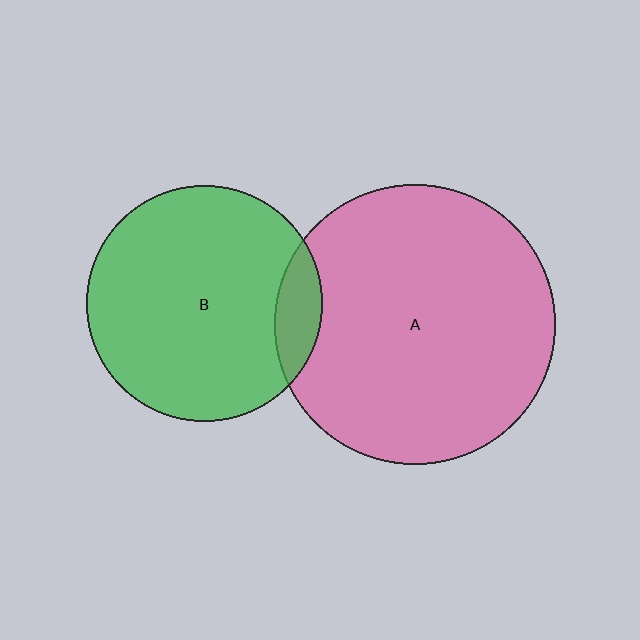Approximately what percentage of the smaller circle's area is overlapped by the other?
Approximately 10%.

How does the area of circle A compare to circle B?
Approximately 1.4 times.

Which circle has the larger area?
Circle A (pink).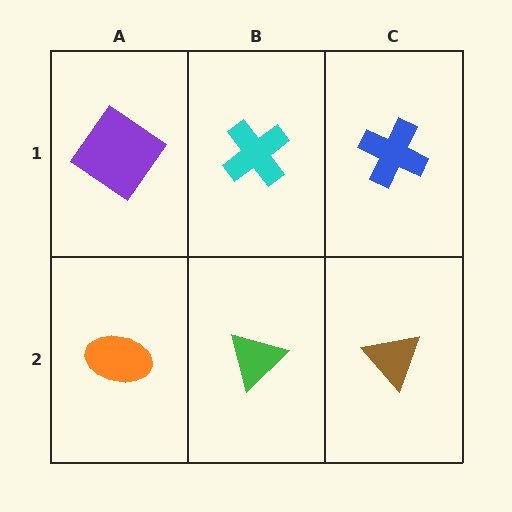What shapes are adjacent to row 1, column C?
A brown triangle (row 2, column C), a cyan cross (row 1, column B).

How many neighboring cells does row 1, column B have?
3.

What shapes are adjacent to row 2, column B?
A cyan cross (row 1, column B), an orange ellipse (row 2, column A), a brown triangle (row 2, column C).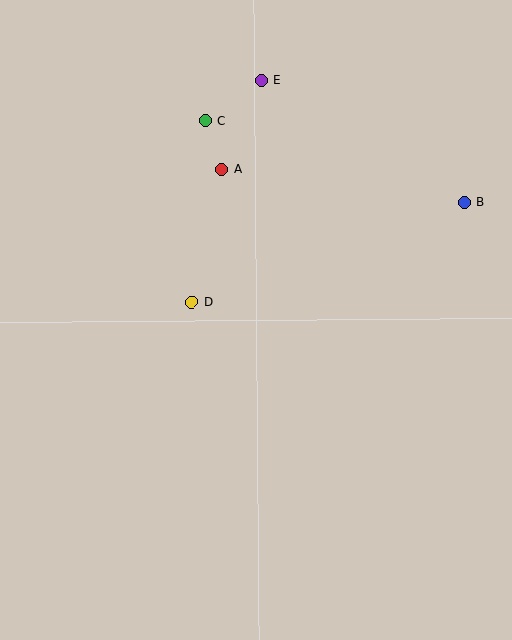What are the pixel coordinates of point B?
Point B is at (464, 203).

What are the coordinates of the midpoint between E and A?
The midpoint between E and A is at (241, 125).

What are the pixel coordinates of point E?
Point E is at (261, 80).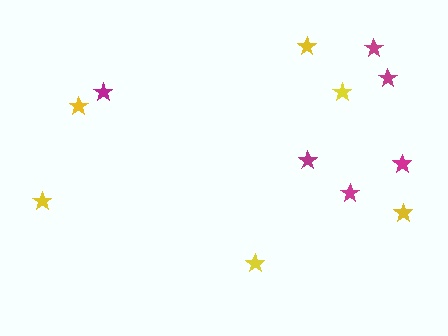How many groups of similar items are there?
There are 2 groups: one group of yellow stars (6) and one group of magenta stars (6).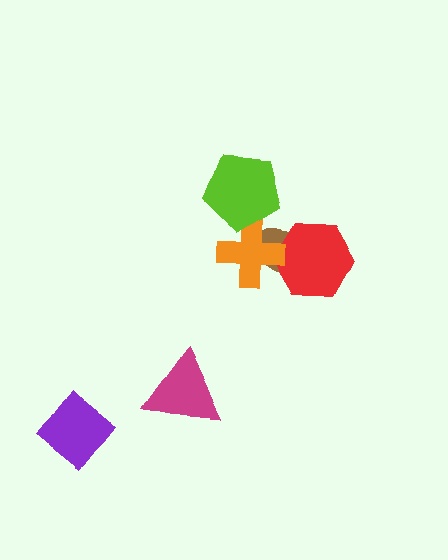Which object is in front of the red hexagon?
The orange cross is in front of the red hexagon.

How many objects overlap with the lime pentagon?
1 object overlaps with the lime pentagon.